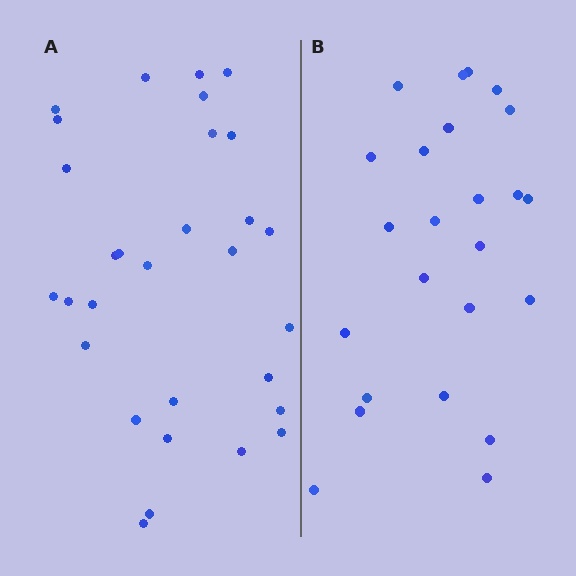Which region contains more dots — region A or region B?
Region A (the left region) has more dots.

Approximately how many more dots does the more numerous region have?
Region A has about 6 more dots than region B.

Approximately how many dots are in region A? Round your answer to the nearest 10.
About 30 dots.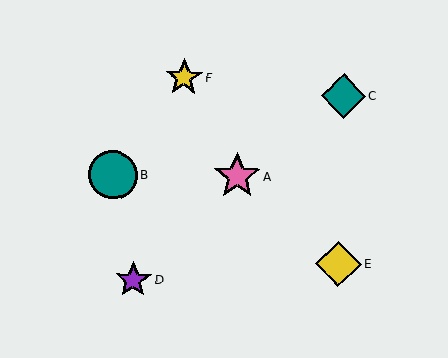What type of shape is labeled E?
Shape E is a yellow diamond.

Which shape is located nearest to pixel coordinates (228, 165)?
The pink star (labeled A) at (237, 176) is nearest to that location.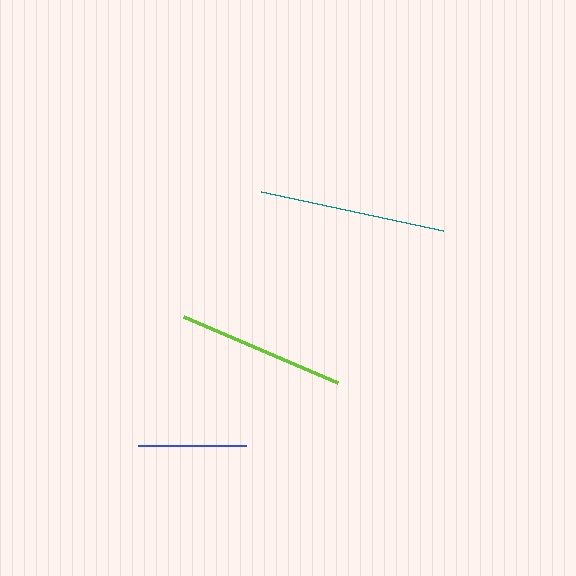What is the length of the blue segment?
The blue segment is approximately 109 pixels long.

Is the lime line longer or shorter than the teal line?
The teal line is longer than the lime line.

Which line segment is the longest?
The teal line is the longest at approximately 186 pixels.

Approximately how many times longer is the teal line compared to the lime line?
The teal line is approximately 1.1 times the length of the lime line.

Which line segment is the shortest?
The blue line is the shortest at approximately 109 pixels.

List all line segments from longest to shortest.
From longest to shortest: teal, lime, blue.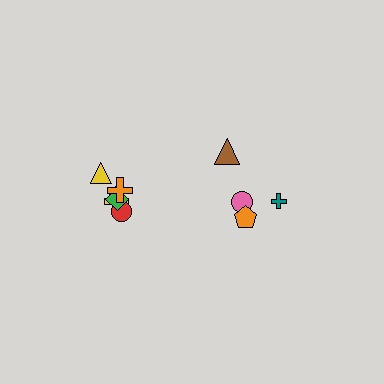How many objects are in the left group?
There are 6 objects.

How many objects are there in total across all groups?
There are 10 objects.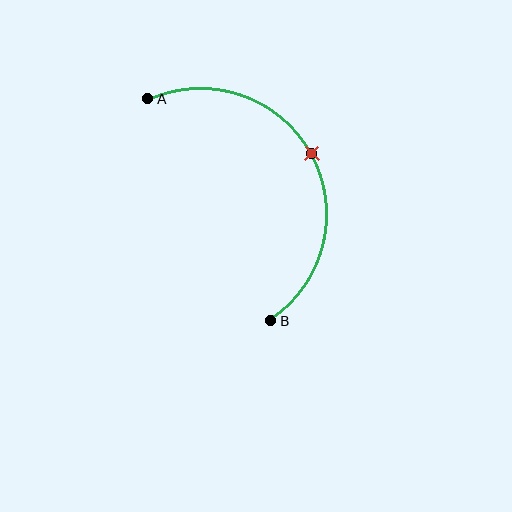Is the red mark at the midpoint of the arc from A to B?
Yes. The red mark lies on the arc at equal arc-length from both A and B — it is the arc midpoint.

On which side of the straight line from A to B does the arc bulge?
The arc bulges to the right of the straight line connecting A and B.